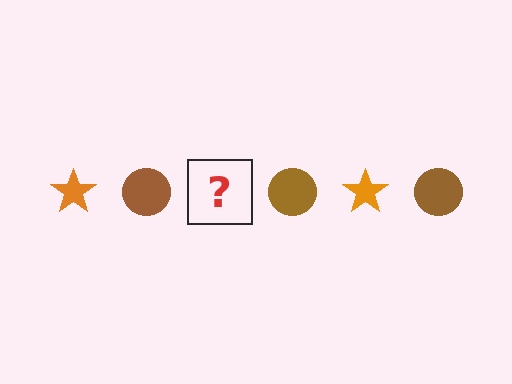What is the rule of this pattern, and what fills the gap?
The rule is that the pattern alternates between orange star and brown circle. The gap should be filled with an orange star.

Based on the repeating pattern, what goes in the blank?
The blank should be an orange star.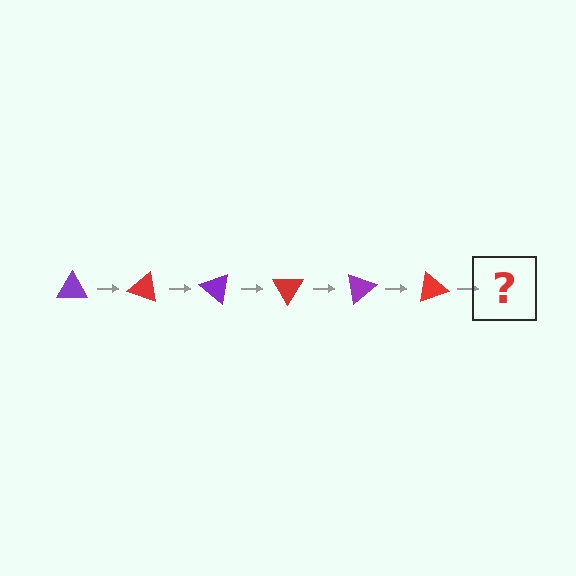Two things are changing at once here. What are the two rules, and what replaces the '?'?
The two rules are that it rotates 20 degrees each step and the color cycles through purple and red. The '?' should be a purple triangle, rotated 120 degrees from the start.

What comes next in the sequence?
The next element should be a purple triangle, rotated 120 degrees from the start.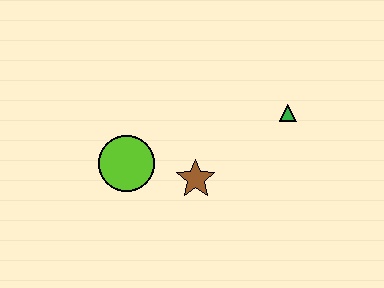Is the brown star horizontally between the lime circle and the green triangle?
Yes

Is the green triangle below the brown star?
No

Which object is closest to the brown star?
The lime circle is closest to the brown star.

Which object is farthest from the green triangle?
The lime circle is farthest from the green triangle.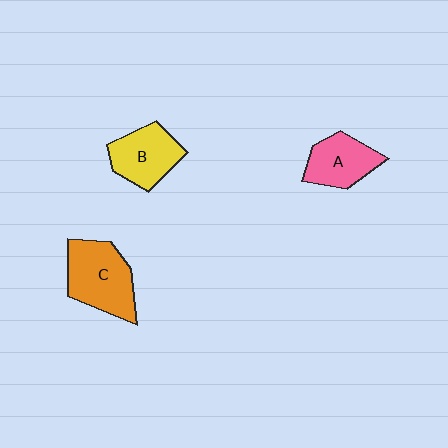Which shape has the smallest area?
Shape A (pink).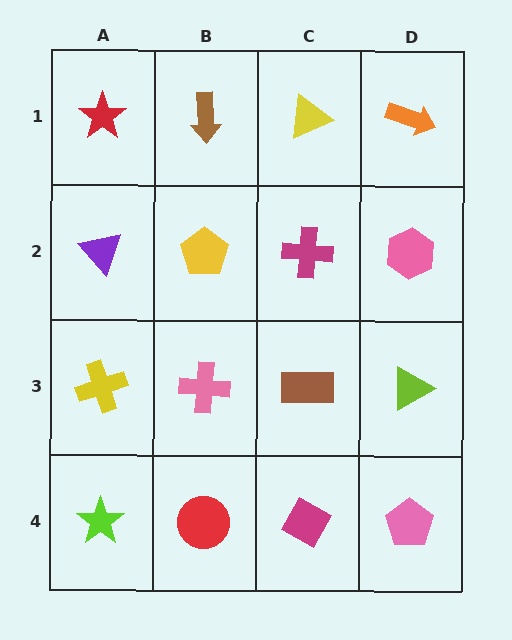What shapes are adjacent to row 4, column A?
A yellow cross (row 3, column A), a red circle (row 4, column B).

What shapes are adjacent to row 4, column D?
A lime triangle (row 3, column D), a magenta diamond (row 4, column C).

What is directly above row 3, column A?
A purple triangle.